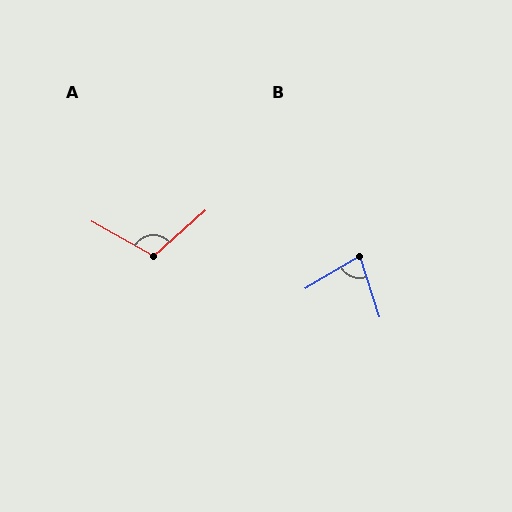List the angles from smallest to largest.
B (77°), A (109°).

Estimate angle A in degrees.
Approximately 109 degrees.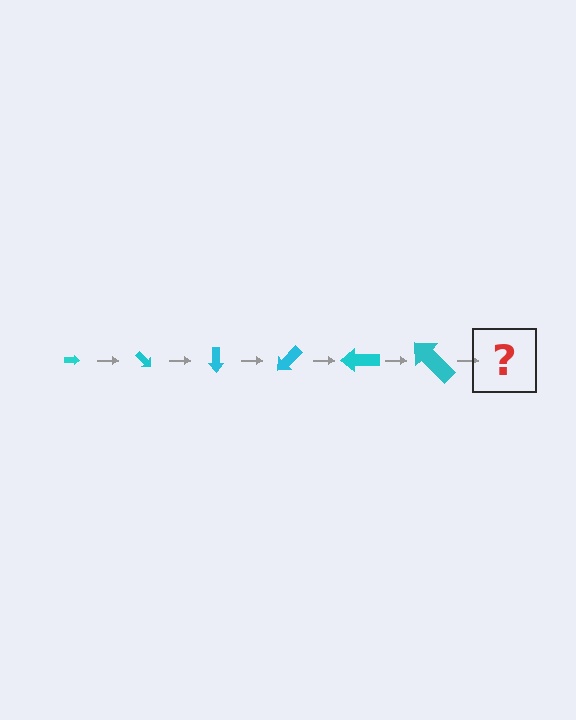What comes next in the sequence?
The next element should be an arrow, larger than the previous one and rotated 270 degrees from the start.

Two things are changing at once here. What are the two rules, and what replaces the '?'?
The two rules are that the arrow grows larger each step and it rotates 45 degrees each step. The '?' should be an arrow, larger than the previous one and rotated 270 degrees from the start.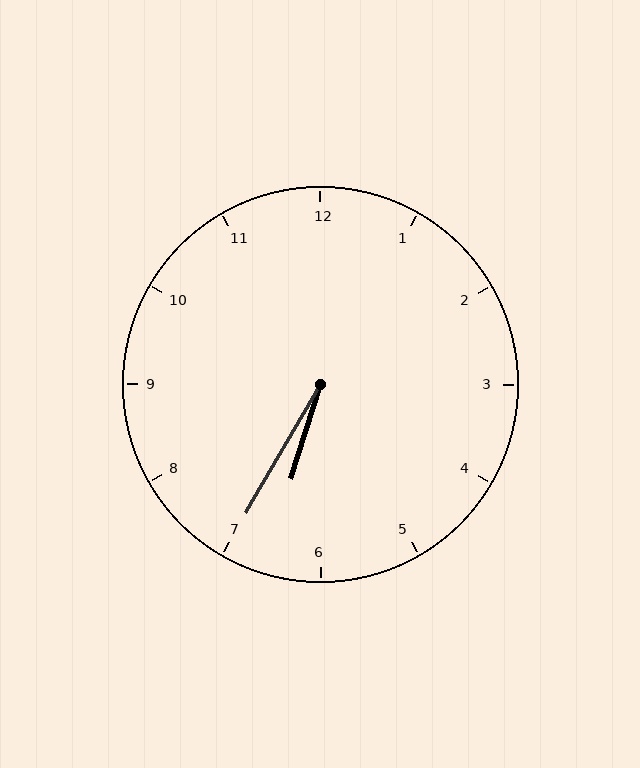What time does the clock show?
6:35.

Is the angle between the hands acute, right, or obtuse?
It is acute.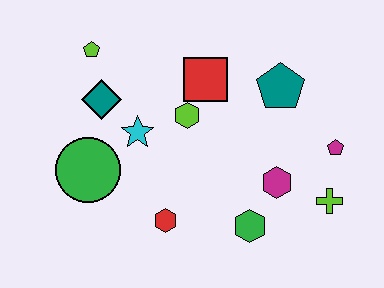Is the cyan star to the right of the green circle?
Yes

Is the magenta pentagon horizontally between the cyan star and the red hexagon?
No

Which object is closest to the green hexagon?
The magenta hexagon is closest to the green hexagon.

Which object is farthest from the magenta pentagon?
The lime pentagon is farthest from the magenta pentagon.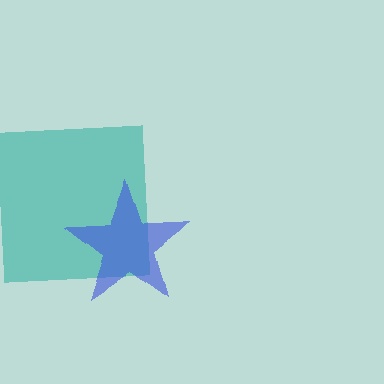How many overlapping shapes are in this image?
There are 2 overlapping shapes in the image.